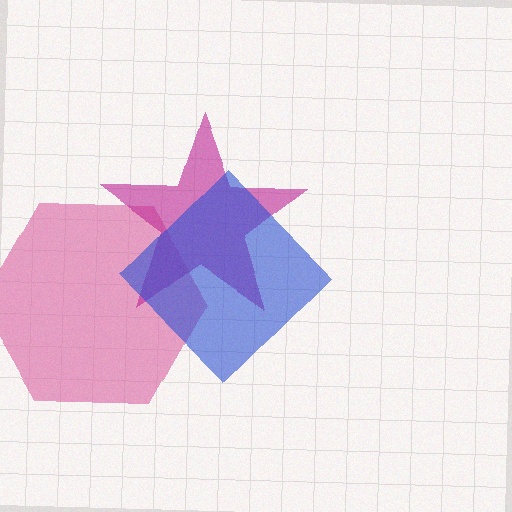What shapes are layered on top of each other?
The layered shapes are: a pink hexagon, a magenta star, a blue diamond.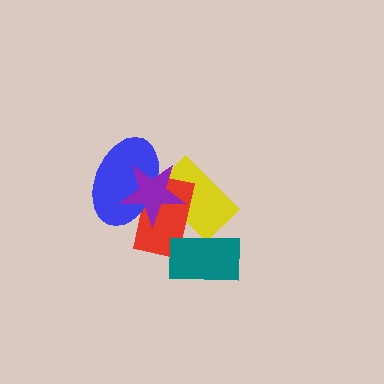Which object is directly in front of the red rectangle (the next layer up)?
The blue ellipse is directly in front of the red rectangle.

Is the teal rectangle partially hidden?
No, no other shape covers it.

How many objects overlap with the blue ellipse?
3 objects overlap with the blue ellipse.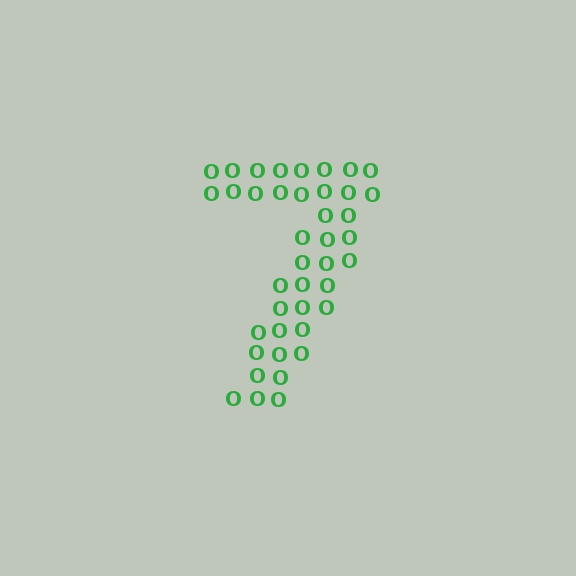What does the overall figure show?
The overall figure shows the digit 7.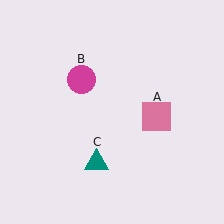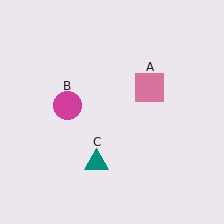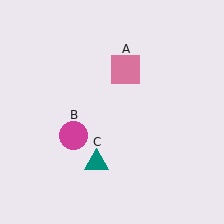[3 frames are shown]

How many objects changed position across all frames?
2 objects changed position: pink square (object A), magenta circle (object B).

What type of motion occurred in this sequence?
The pink square (object A), magenta circle (object B) rotated counterclockwise around the center of the scene.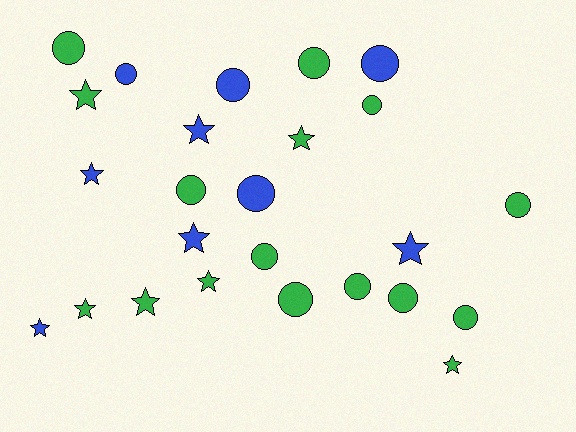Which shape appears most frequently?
Circle, with 14 objects.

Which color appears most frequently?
Green, with 16 objects.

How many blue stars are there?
There are 5 blue stars.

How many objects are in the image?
There are 25 objects.